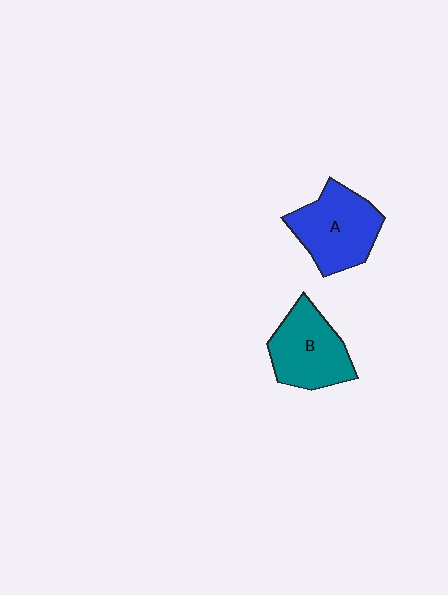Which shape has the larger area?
Shape A (blue).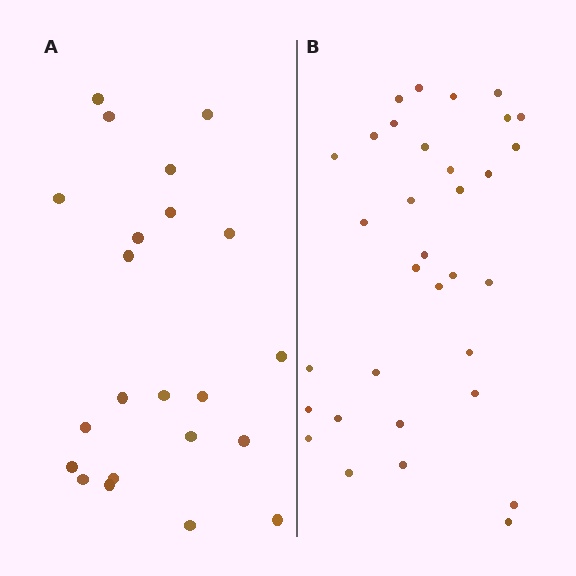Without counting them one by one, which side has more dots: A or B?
Region B (the right region) has more dots.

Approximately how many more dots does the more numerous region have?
Region B has roughly 12 or so more dots than region A.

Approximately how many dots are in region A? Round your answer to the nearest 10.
About 20 dots. (The exact count is 22, which rounds to 20.)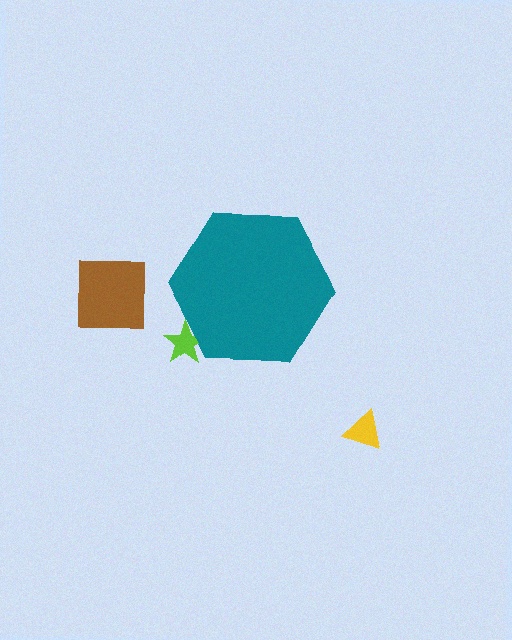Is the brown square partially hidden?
No, the brown square is fully visible.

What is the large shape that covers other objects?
A teal hexagon.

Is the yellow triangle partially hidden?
No, the yellow triangle is fully visible.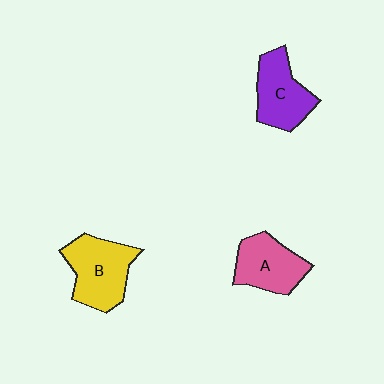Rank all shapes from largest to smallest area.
From largest to smallest: B (yellow), C (purple), A (pink).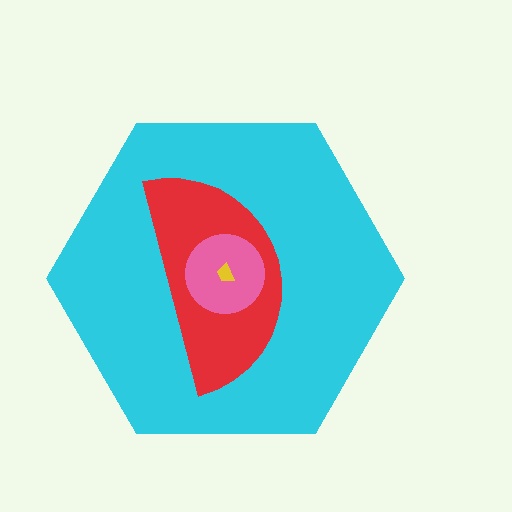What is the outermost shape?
The cyan hexagon.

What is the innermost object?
The yellow trapezoid.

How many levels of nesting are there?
4.